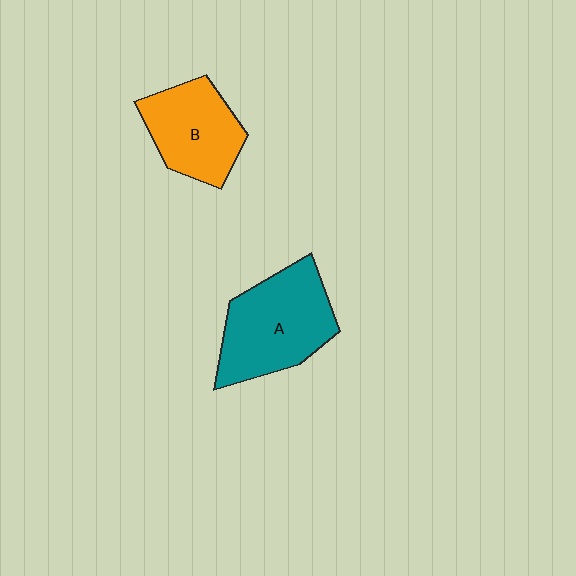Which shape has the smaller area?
Shape B (orange).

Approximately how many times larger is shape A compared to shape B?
Approximately 1.3 times.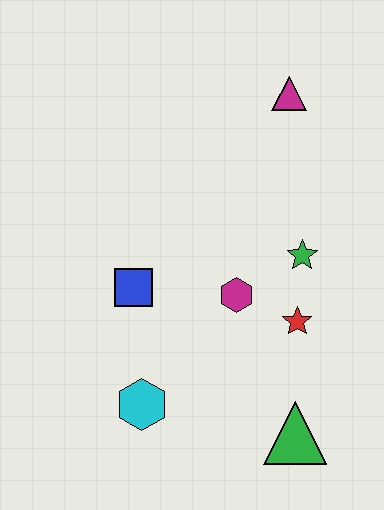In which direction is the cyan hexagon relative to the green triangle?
The cyan hexagon is to the left of the green triangle.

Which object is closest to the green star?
The red star is closest to the green star.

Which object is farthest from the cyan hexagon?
The magenta triangle is farthest from the cyan hexagon.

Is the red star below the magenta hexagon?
Yes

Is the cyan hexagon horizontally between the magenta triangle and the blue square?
Yes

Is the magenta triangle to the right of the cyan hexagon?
Yes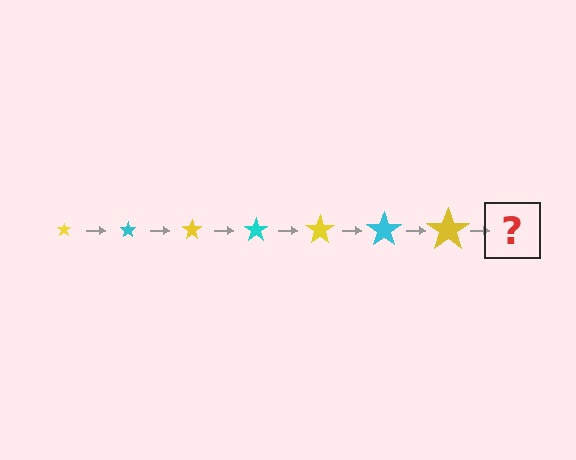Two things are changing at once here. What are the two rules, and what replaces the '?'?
The two rules are that the star grows larger each step and the color cycles through yellow and cyan. The '?' should be a cyan star, larger than the previous one.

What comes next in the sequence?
The next element should be a cyan star, larger than the previous one.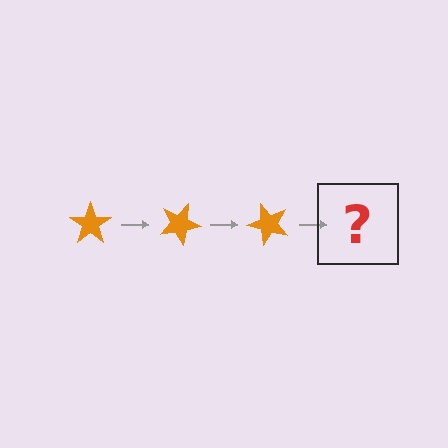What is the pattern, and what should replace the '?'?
The pattern is that the star rotates 25 degrees each step. The '?' should be an orange star rotated 75 degrees.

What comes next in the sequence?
The next element should be an orange star rotated 75 degrees.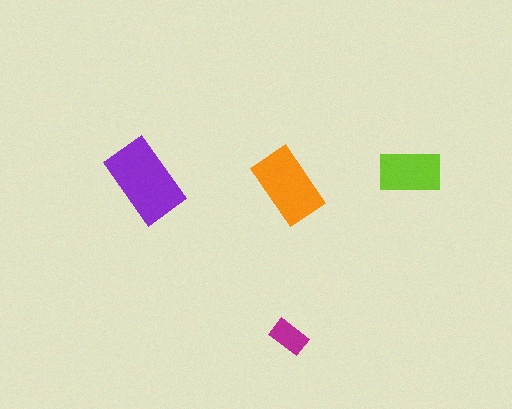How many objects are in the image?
There are 4 objects in the image.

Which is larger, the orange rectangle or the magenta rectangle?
The orange one.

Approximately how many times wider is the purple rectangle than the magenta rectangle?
About 2 times wider.